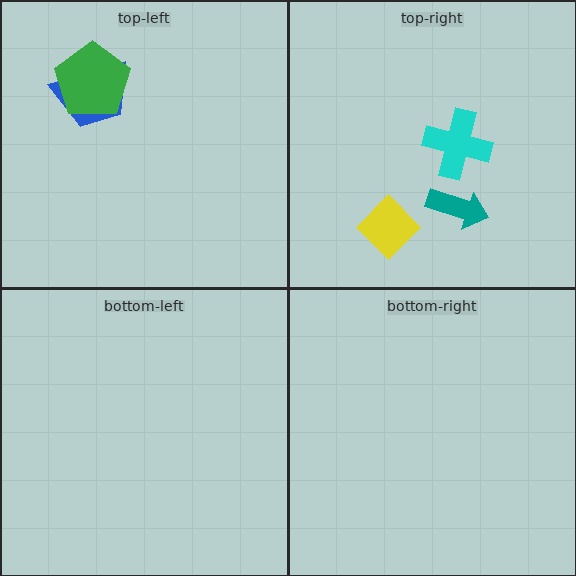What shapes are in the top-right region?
The teal arrow, the yellow diamond, the cyan cross.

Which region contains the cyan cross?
The top-right region.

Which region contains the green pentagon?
The top-left region.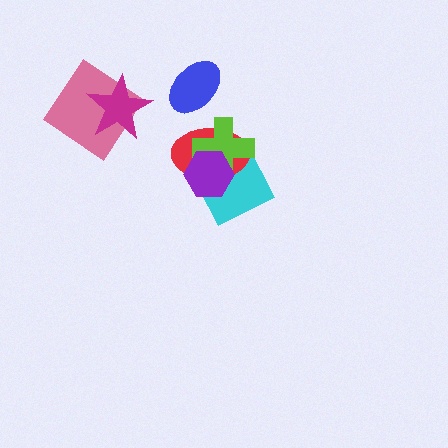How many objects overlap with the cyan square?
3 objects overlap with the cyan square.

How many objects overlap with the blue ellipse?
0 objects overlap with the blue ellipse.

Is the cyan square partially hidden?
Yes, it is partially covered by another shape.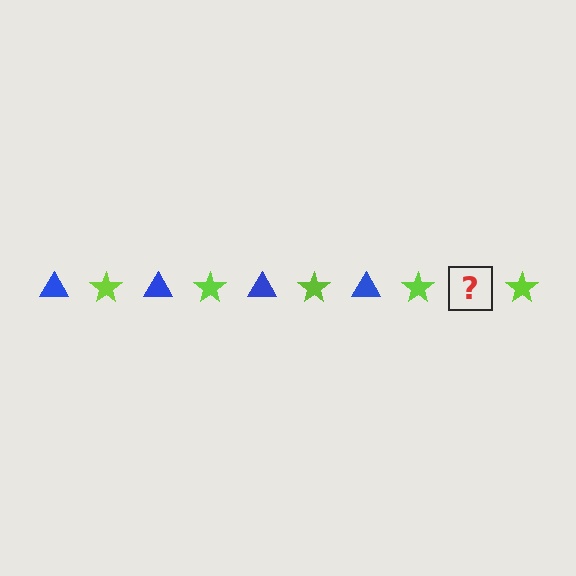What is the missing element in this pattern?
The missing element is a blue triangle.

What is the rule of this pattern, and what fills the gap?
The rule is that the pattern alternates between blue triangle and lime star. The gap should be filled with a blue triangle.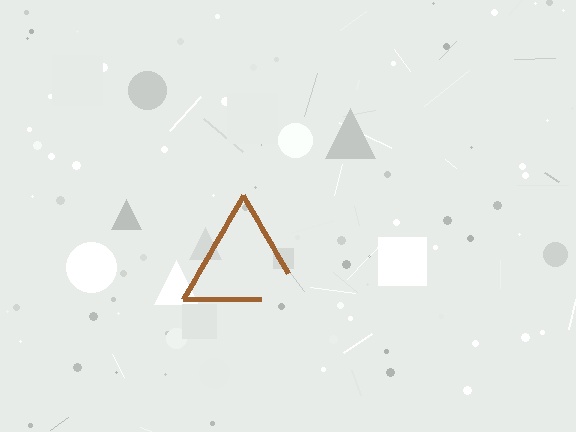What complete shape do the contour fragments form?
The contour fragments form a triangle.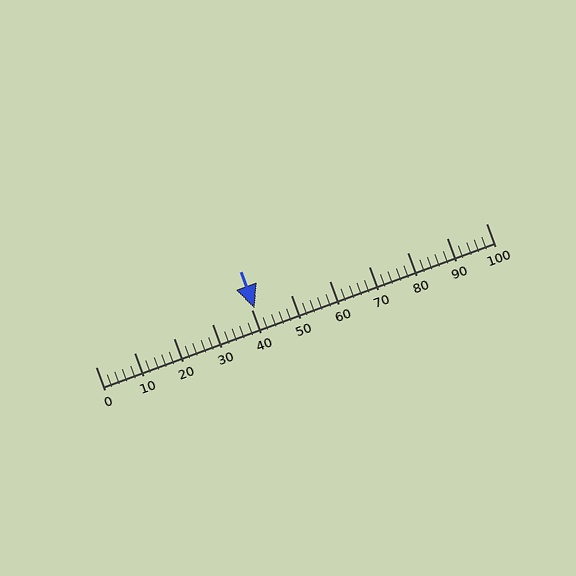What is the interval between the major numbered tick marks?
The major tick marks are spaced 10 units apart.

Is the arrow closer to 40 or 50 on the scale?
The arrow is closer to 40.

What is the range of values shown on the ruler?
The ruler shows values from 0 to 100.